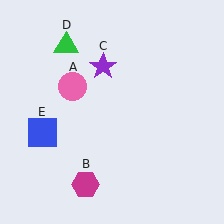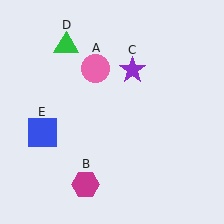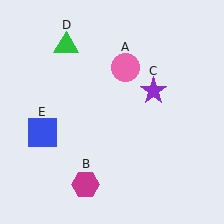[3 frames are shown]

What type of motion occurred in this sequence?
The pink circle (object A), purple star (object C) rotated clockwise around the center of the scene.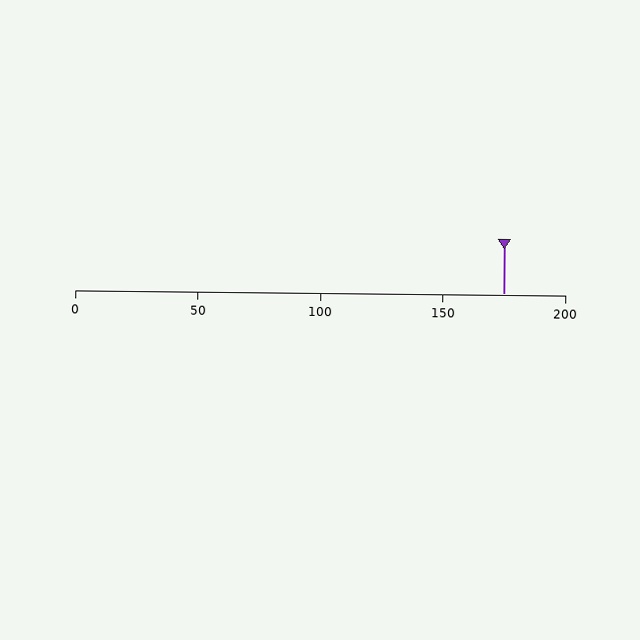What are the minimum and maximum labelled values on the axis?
The axis runs from 0 to 200.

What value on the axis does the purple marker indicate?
The marker indicates approximately 175.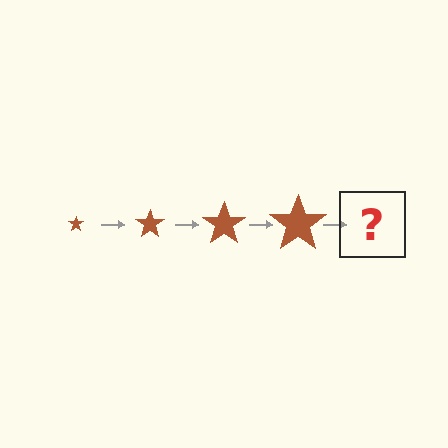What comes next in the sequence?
The next element should be a brown star, larger than the previous one.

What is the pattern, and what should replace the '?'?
The pattern is that the star gets progressively larger each step. The '?' should be a brown star, larger than the previous one.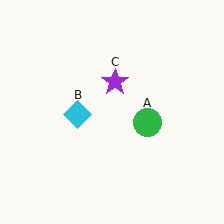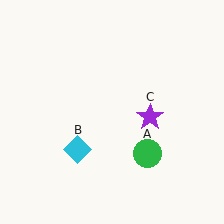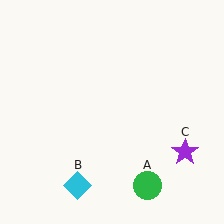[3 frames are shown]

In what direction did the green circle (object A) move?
The green circle (object A) moved down.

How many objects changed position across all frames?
3 objects changed position: green circle (object A), cyan diamond (object B), purple star (object C).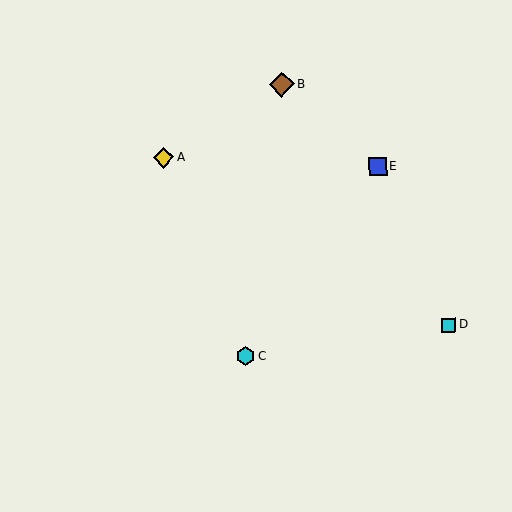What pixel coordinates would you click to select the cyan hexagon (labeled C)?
Click at (245, 356) to select the cyan hexagon C.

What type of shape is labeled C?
Shape C is a cyan hexagon.